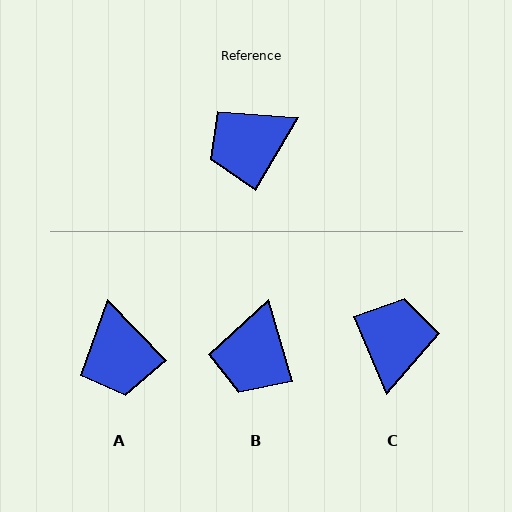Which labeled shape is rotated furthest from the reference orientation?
C, about 126 degrees away.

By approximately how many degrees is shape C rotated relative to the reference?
Approximately 126 degrees clockwise.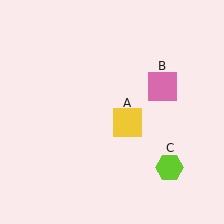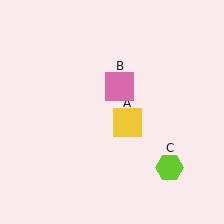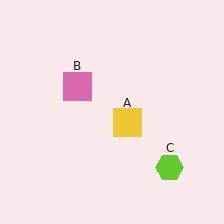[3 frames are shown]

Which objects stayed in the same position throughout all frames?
Yellow square (object A) and lime hexagon (object C) remained stationary.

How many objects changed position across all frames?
1 object changed position: pink square (object B).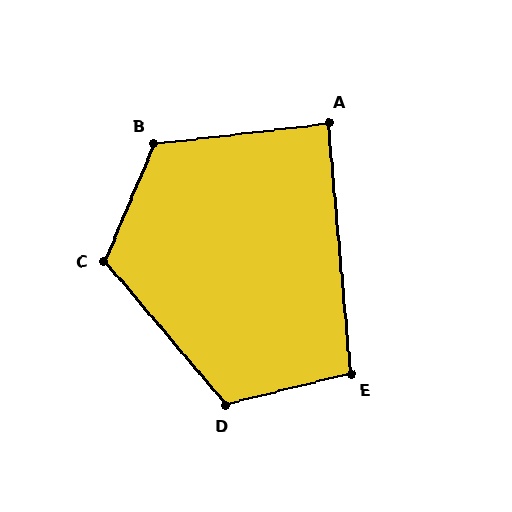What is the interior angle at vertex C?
Approximately 117 degrees (obtuse).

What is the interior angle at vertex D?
Approximately 117 degrees (obtuse).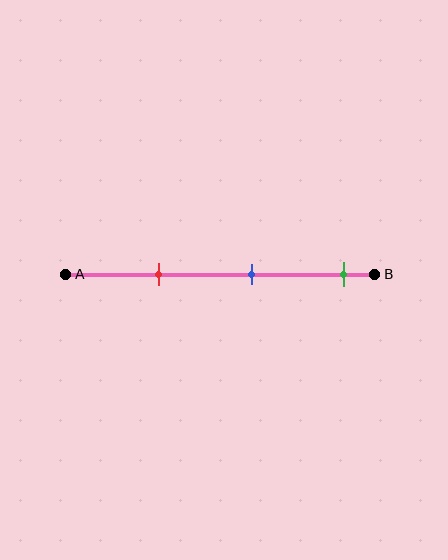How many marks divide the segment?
There are 3 marks dividing the segment.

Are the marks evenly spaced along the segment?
Yes, the marks are approximately evenly spaced.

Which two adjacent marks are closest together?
The red and blue marks are the closest adjacent pair.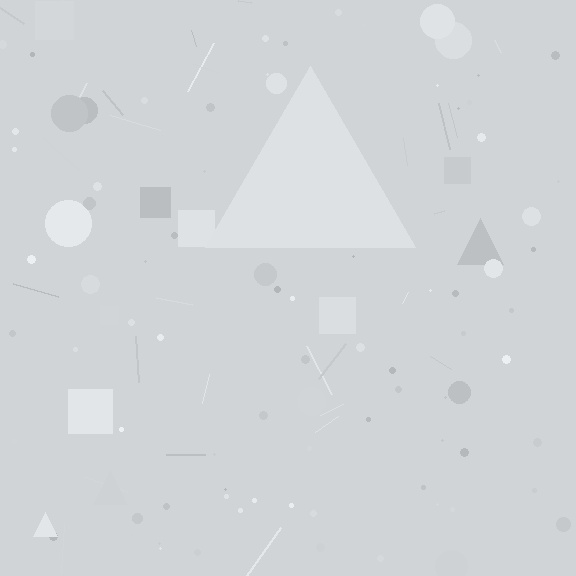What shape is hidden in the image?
A triangle is hidden in the image.